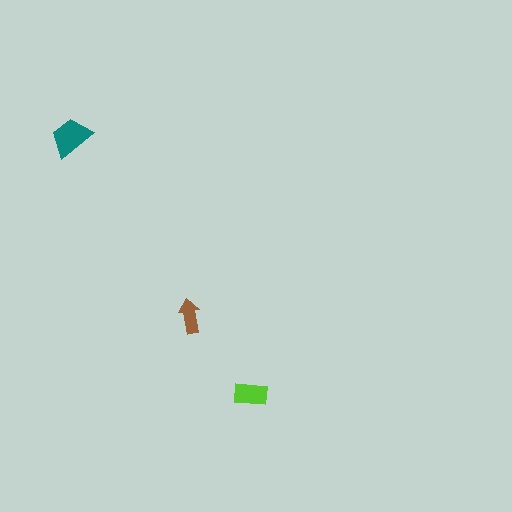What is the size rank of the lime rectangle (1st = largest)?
2nd.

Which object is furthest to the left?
The teal trapezoid is leftmost.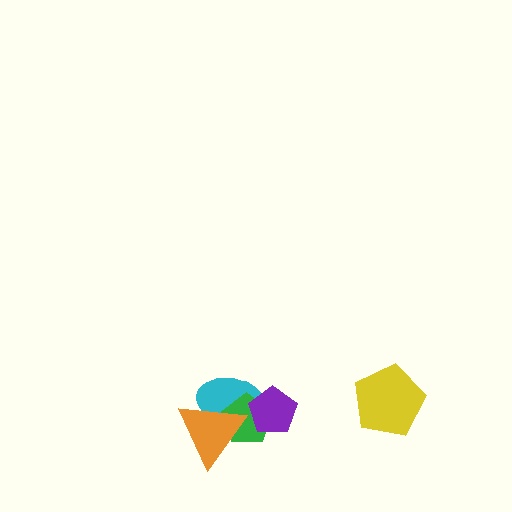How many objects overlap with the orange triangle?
2 objects overlap with the orange triangle.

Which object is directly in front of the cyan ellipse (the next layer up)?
The green pentagon is directly in front of the cyan ellipse.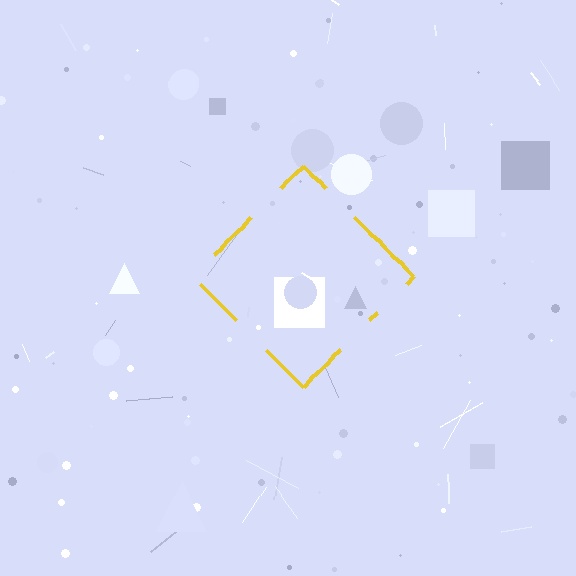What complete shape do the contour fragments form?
The contour fragments form a diamond.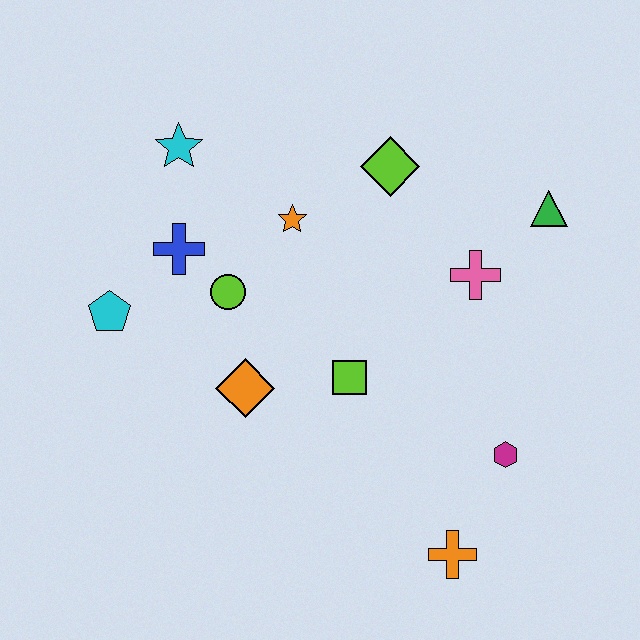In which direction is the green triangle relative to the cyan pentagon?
The green triangle is to the right of the cyan pentagon.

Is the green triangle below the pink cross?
No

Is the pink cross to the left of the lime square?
No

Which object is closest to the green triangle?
The pink cross is closest to the green triangle.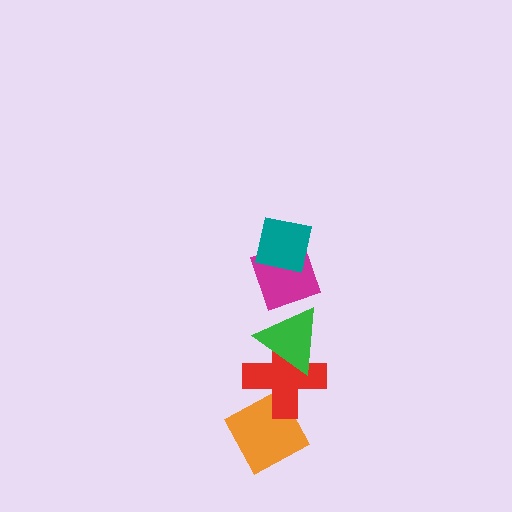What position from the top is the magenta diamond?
The magenta diamond is 2nd from the top.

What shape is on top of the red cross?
The green triangle is on top of the red cross.